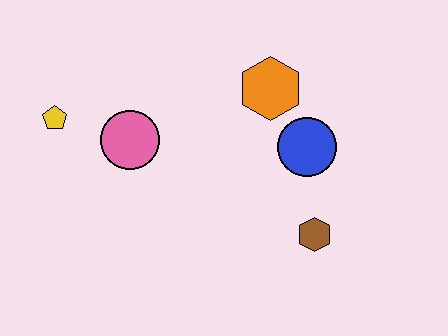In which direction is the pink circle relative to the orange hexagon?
The pink circle is to the left of the orange hexagon.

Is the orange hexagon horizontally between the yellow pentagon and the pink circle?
No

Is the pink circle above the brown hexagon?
Yes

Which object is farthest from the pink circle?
The brown hexagon is farthest from the pink circle.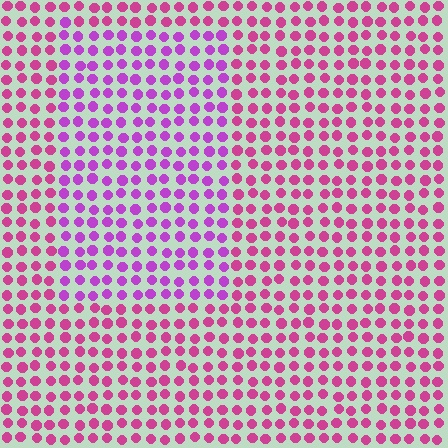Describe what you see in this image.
The image is filled with small magenta elements in a uniform arrangement. A rectangle-shaped region is visible where the elements are tinted to a slightly different hue, forming a subtle color boundary.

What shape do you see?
I see a rectangle.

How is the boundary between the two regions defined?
The boundary is defined purely by a slight shift in hue (about 32 degrees). Spacing, size, and orientation are identical on both sides.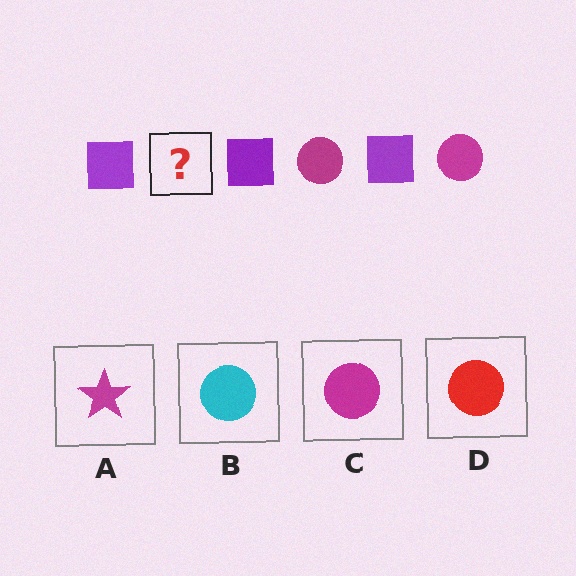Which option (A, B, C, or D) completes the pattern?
C.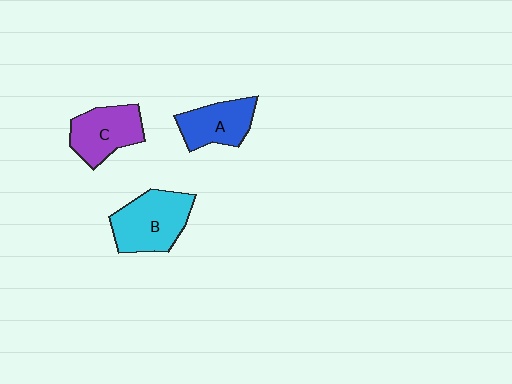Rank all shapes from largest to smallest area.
From largest to smallest: B (cyan), C (purple), A (blue).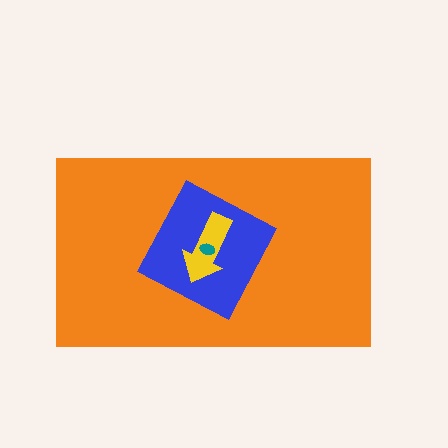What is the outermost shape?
The orange rectangle.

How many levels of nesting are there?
4.